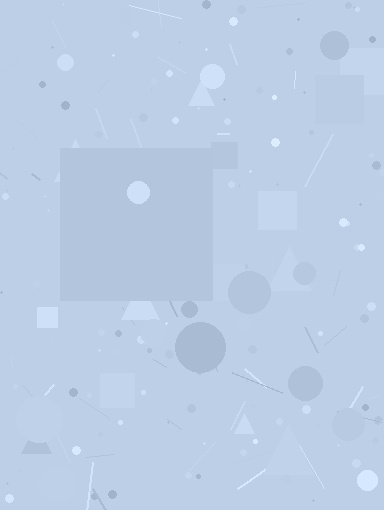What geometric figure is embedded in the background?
A square is embedded in the background.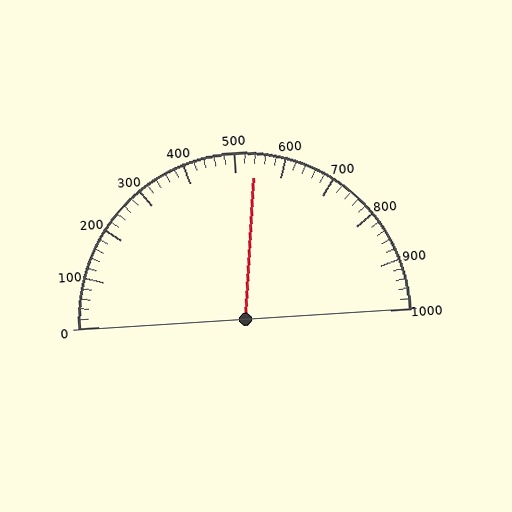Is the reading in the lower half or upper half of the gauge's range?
The reading is in the upper half of the range (0 to 1000).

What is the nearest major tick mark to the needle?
The nearest major tick mark is 500.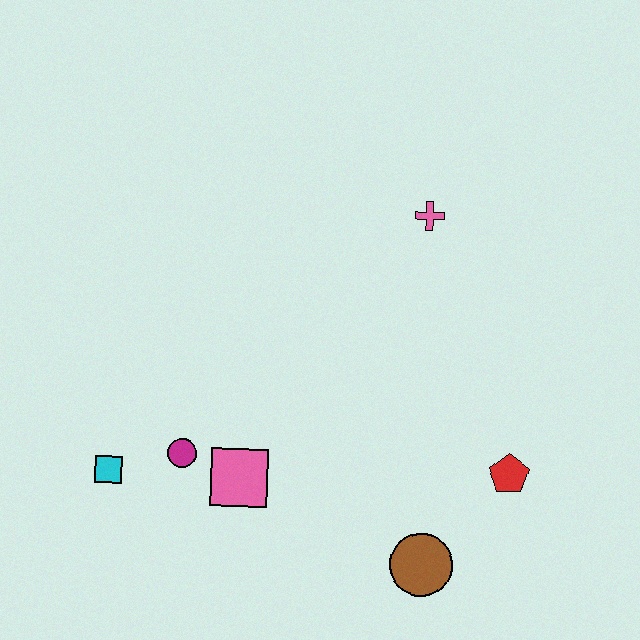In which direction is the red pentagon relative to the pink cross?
The red pentagon is below the pink cross.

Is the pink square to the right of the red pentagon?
No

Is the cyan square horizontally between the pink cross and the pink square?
No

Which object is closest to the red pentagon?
The brown circle is closest to the red pentagon.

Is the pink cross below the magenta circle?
No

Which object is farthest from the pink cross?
The cyan square is farthest from the pink cross.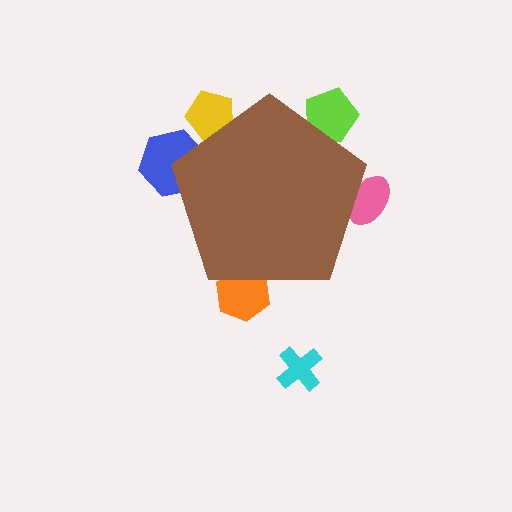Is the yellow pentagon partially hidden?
Yes, the yellow pentagon is partially hidden behind the brown pentagon.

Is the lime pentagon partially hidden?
Yes, the lime pentagon is partially hidden behind the brown pentagon.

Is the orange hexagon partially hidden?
Yes, the orange hexagon is partially hidden behind the brown pentagon.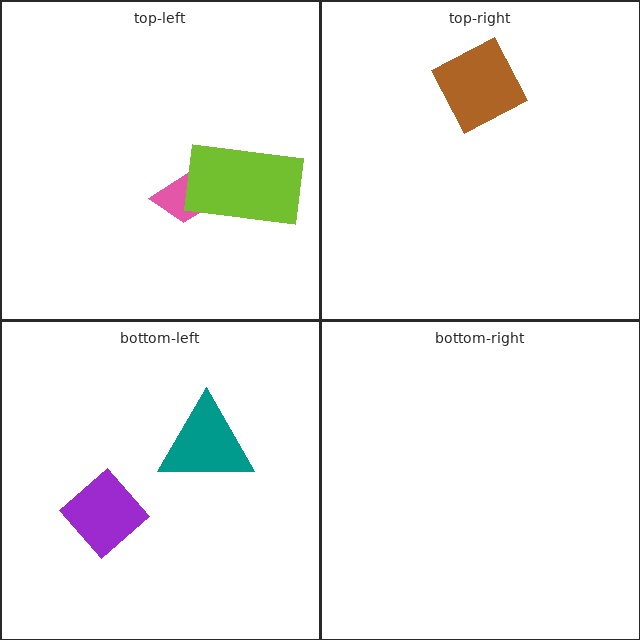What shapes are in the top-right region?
The brown square.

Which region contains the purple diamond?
The bottom-left region.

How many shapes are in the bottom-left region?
2.